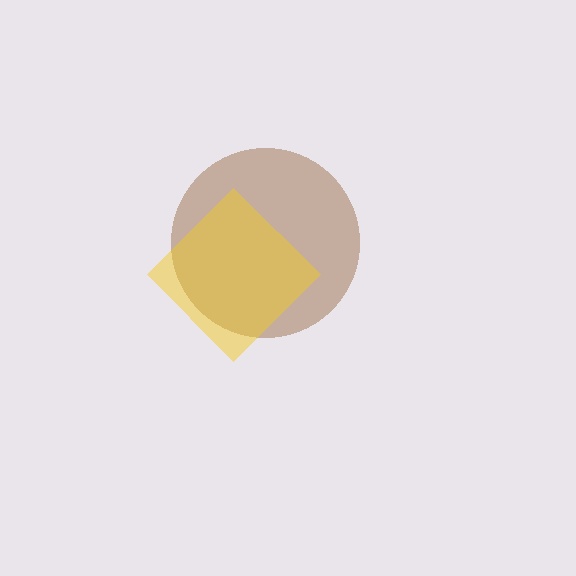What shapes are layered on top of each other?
The layered shapes are: a brown circle, a yellow diamond.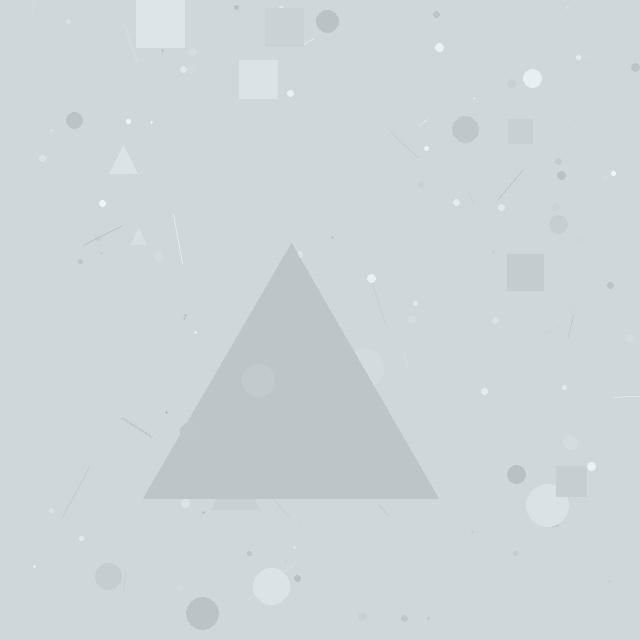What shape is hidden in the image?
A triangle is hidden in the image.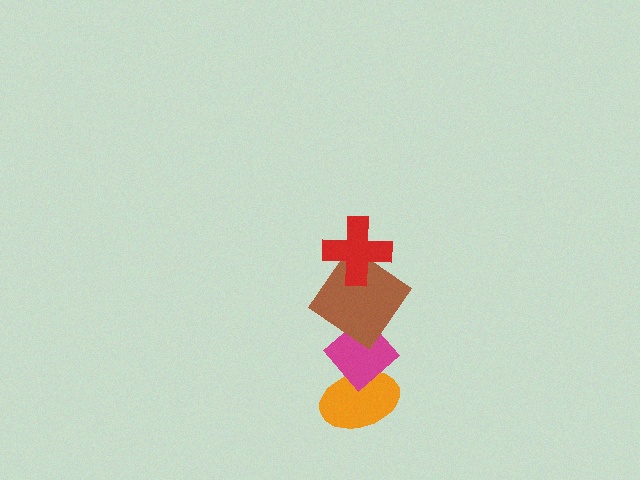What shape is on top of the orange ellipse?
The magenta diamond is on top of the orange ellipse.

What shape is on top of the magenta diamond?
The brown diamond is on top of the magenta diamond.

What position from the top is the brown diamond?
The brown diamond is 2nd from the top.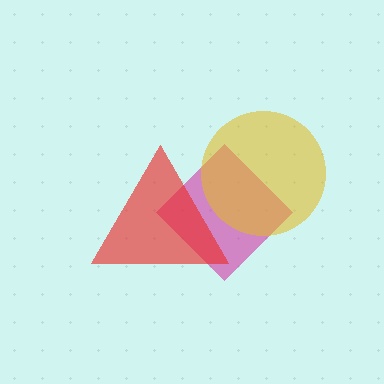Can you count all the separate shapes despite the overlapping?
Yes, there are 3 separate shapes.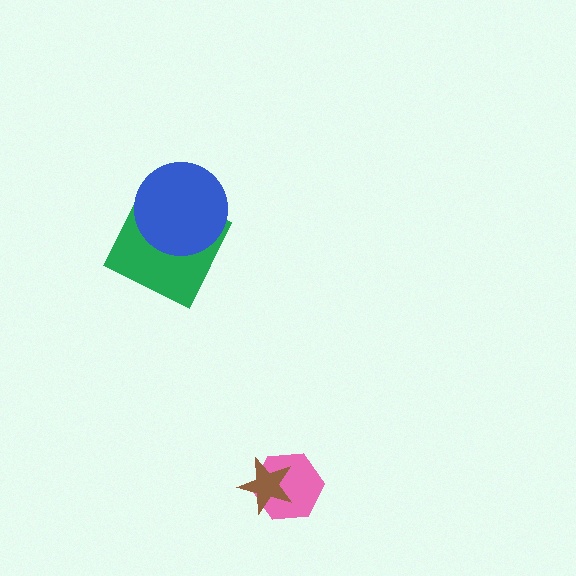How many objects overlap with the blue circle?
1 object overlaps with the blue circle.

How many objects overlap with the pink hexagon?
1 object overlaps with the pink hexagon.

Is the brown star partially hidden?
No, no other shape covers it.